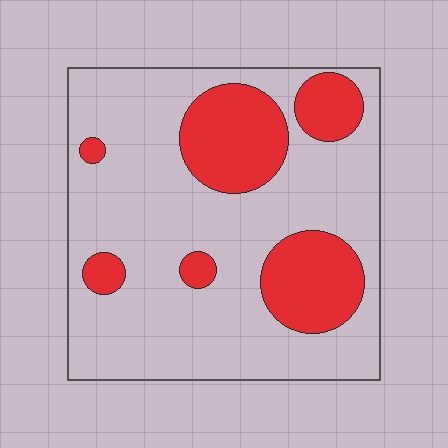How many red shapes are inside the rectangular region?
6.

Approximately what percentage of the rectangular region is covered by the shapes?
Approximately 25%.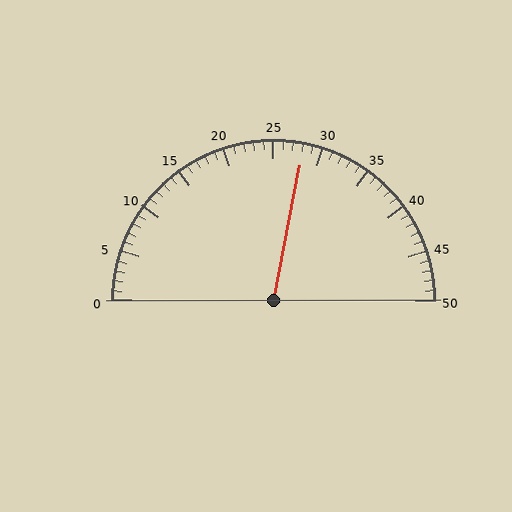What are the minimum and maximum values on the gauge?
The gauge ranges from 0 to 50.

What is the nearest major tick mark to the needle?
The nearest major tick mark is 30.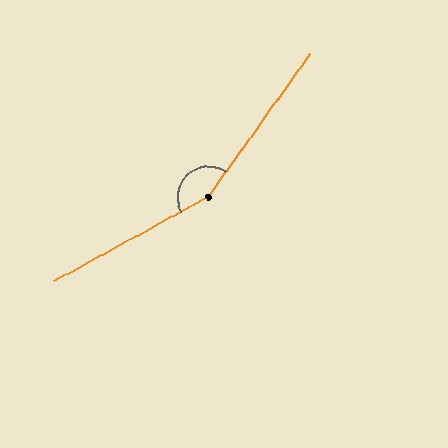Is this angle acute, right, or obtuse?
It is obtuse.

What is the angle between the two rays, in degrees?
Approximately 154 degrees.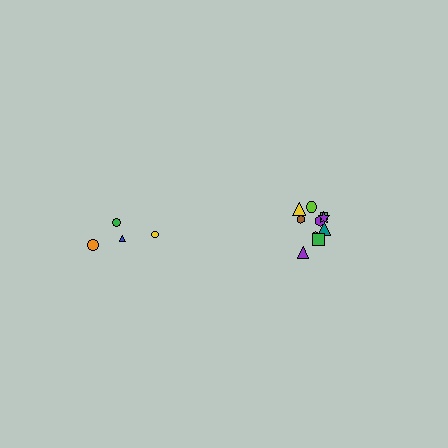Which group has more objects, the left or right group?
The right group.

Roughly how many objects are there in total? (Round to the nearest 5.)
Roughly 15 objects in total.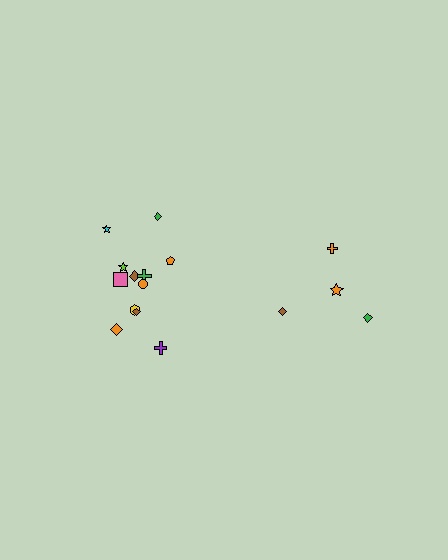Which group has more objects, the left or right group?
The left group.